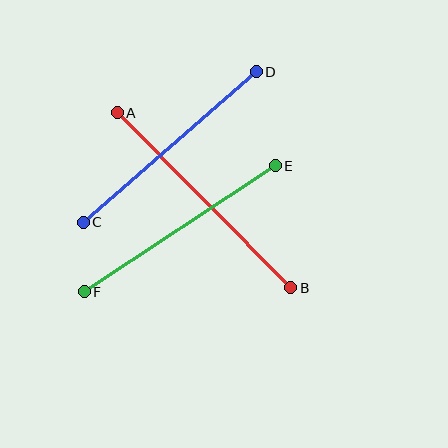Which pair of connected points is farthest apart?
Points A and B are farthest apart.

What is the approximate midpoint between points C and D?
The midpoint is at approximately (170, 147) pixels.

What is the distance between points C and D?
The distance is approximately 229 pixels.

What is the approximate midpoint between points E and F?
The midpoint is at approximately (180, 229) pixels.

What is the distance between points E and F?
The distance is approximately 229 pixels.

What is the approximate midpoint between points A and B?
The midpoint is at approximately (204, 200) pixels.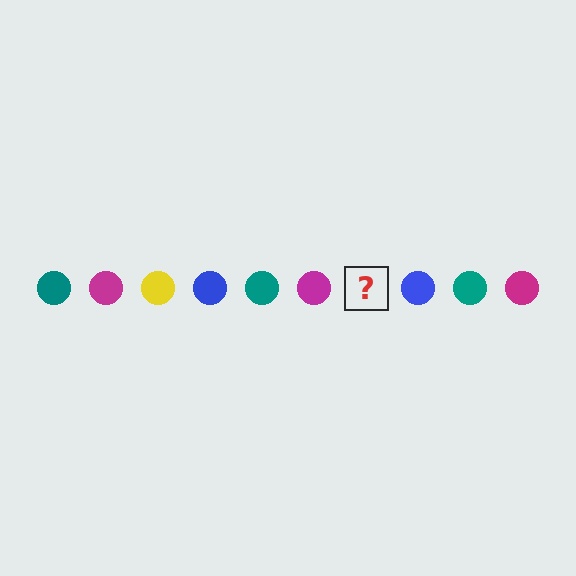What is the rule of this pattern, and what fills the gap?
The rule is that the pattern cycles through teal, magenta, yellow, blue circles. The gap should be filled with a yellow circle.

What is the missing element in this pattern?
The missing element is a yellow circle.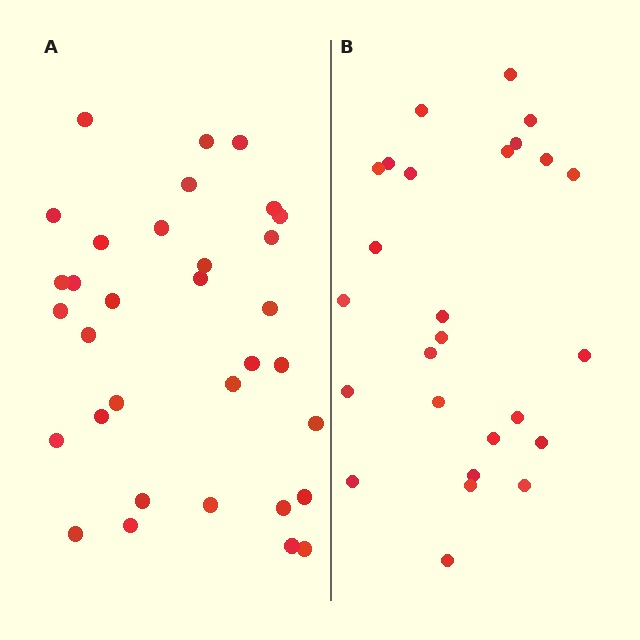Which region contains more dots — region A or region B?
Region A (the left region) has more dots.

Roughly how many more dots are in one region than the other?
Region A has roughly 8 or so more dots than region B.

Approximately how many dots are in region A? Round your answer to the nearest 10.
About 30 dots. (The exact count is 33, which rounds to 30.)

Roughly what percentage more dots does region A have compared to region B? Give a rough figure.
About 25% more.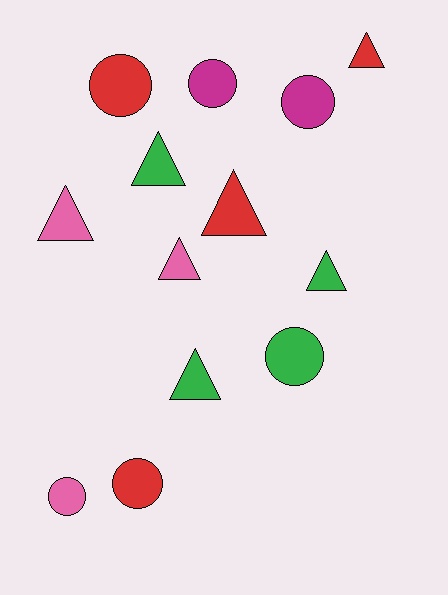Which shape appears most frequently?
Triangle, with 7 objects.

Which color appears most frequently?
Green, with 4 objects.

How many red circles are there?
There are 2 red circles.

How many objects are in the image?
There are 13 objects.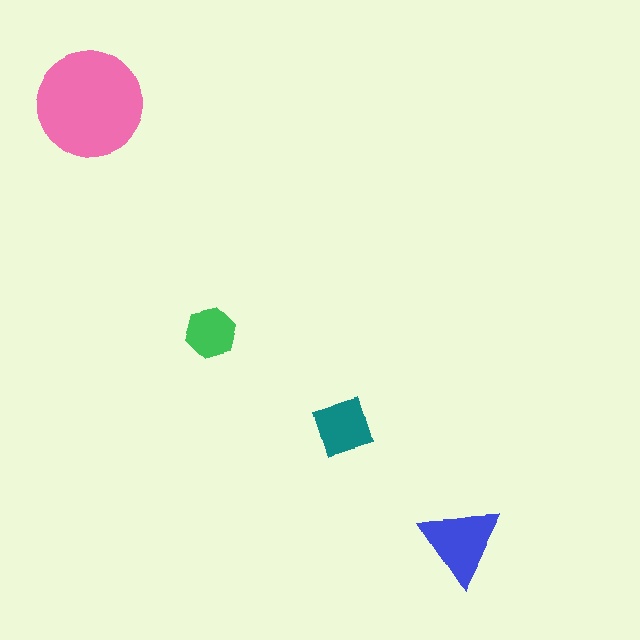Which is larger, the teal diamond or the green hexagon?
The teal diamond.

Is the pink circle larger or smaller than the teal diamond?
Larger.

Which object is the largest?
The pink circle.